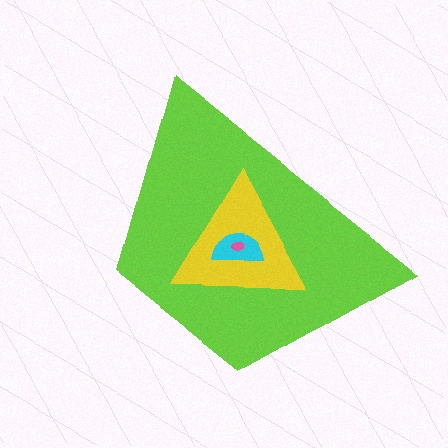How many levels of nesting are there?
4.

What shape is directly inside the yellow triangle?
The cyan semicircle.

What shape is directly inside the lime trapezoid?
The yellow triangle.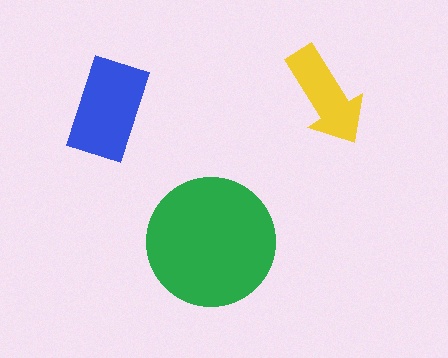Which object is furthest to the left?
The blue rectangle is leftmost.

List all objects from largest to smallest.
The green circle, the blue rectangle, the yellow arrow.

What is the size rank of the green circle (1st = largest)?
1st.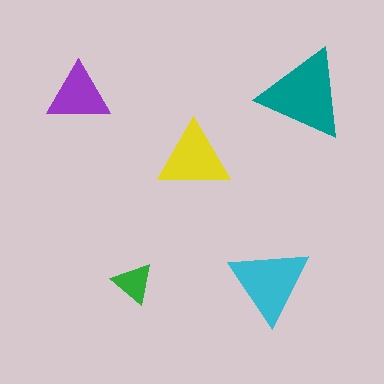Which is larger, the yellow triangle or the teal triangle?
The teal one.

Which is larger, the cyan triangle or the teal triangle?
The teal one.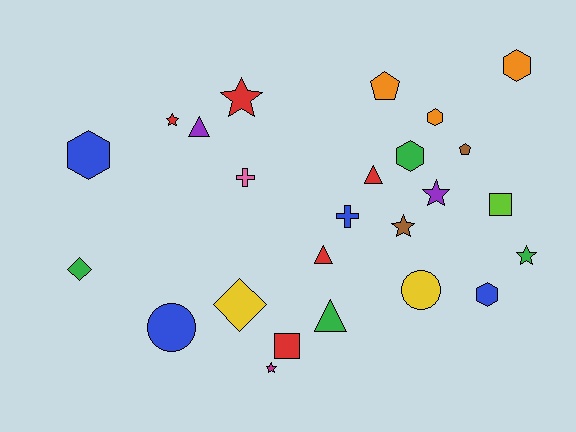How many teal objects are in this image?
There are no teal objects.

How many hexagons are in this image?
There are 5 hexagons.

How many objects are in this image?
There are 25 objects.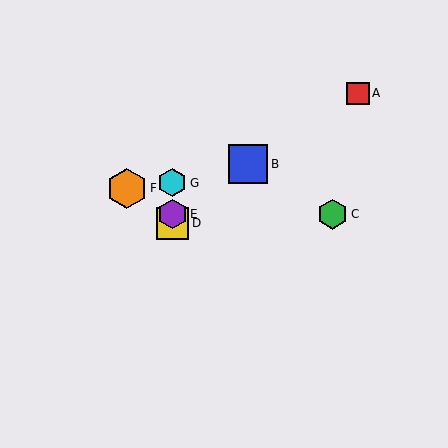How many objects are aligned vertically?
3 objects (D, E, G) are aligned vertically.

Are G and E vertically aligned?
Yes, both are at x≈172.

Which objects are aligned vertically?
Objects D, E, G are aligned vertically.